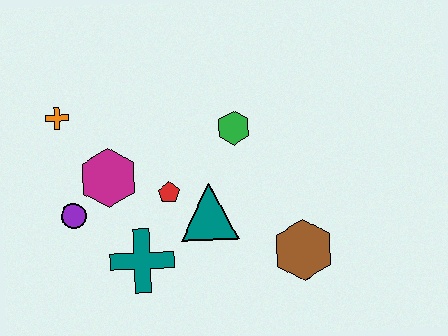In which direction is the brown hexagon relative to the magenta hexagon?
The brown hexagon is to the right of the magenta hexagon.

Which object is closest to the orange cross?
The magenta hexagon is closest to the orange cross.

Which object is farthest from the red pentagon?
The brown hexagon is farthest from the red pentagon.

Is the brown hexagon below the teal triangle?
Yes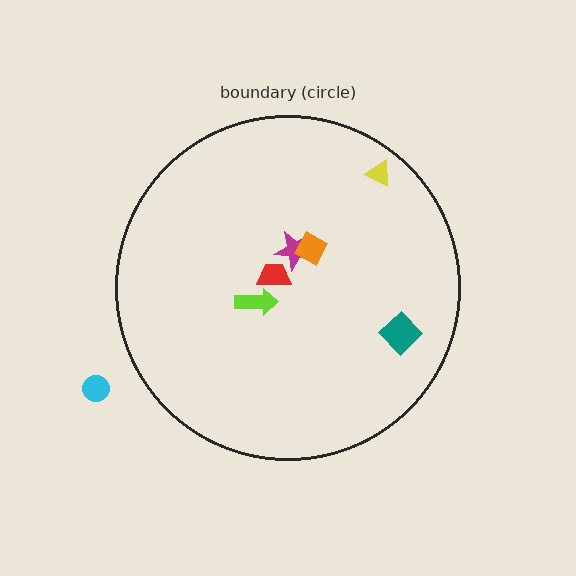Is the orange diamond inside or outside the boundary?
Inside.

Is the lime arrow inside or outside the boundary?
Inside.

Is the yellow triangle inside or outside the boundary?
Inside.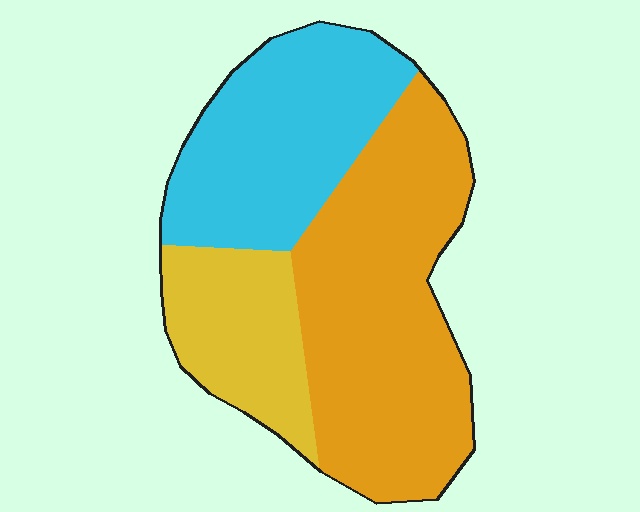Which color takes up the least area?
Yellow, at roughly 20%.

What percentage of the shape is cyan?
Cyan takes up about one third (1/3) of the shape.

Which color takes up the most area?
Orange, at roughly 50%.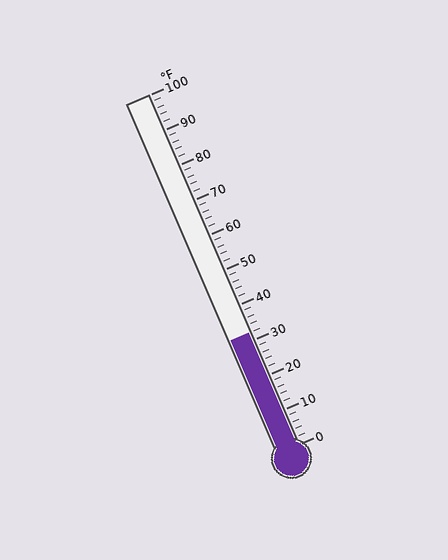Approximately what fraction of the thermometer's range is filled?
The thermometer is filled to approximately 30% of its range.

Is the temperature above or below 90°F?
The temperature is below 90°F.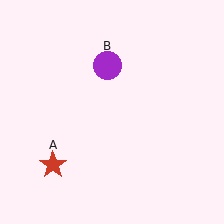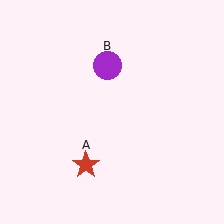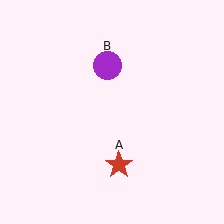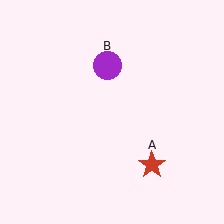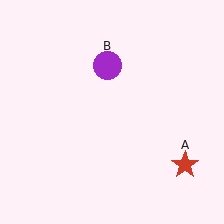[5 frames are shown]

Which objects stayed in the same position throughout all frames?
Purple circle (object B) remained stationary.